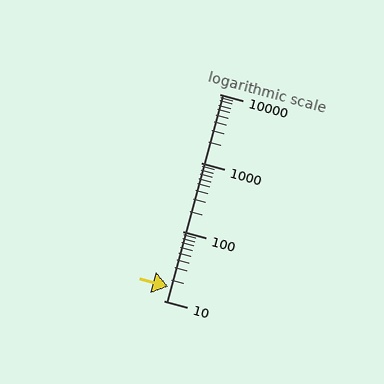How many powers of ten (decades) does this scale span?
The scale spans 3 decades, from 10 to 10000.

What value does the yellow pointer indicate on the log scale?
The pointer indicates approximately 16.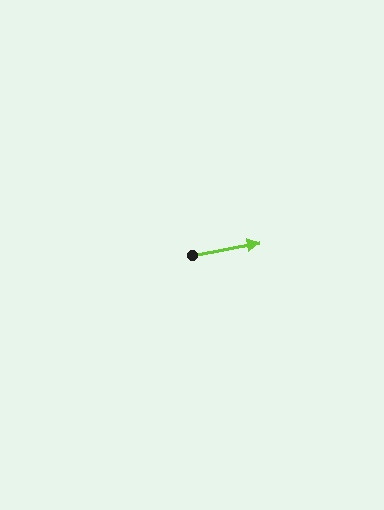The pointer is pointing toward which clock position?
Roughly 3 o'clock.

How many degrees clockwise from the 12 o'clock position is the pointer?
Approximately 80 degrees.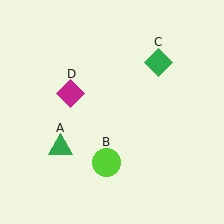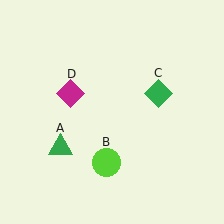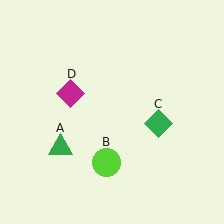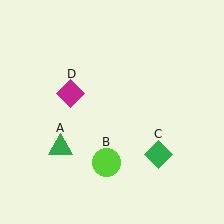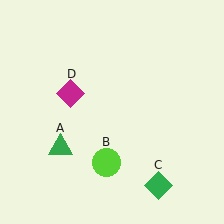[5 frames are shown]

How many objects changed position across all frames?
1 object changed position: green diamond (object C).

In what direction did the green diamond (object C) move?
The green diamond (object C) moved down.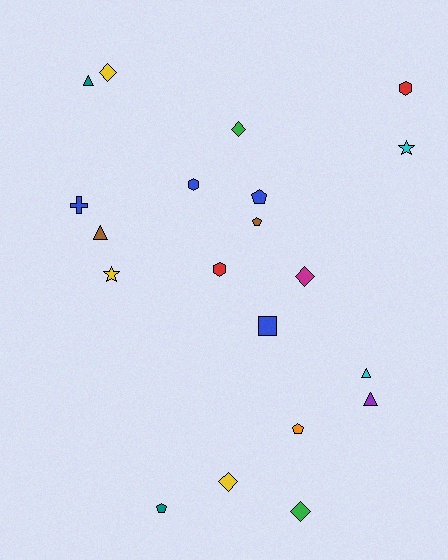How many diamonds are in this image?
There are 5 diamonds.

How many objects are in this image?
There are 20 objects.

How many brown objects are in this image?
There are 2 brown objects.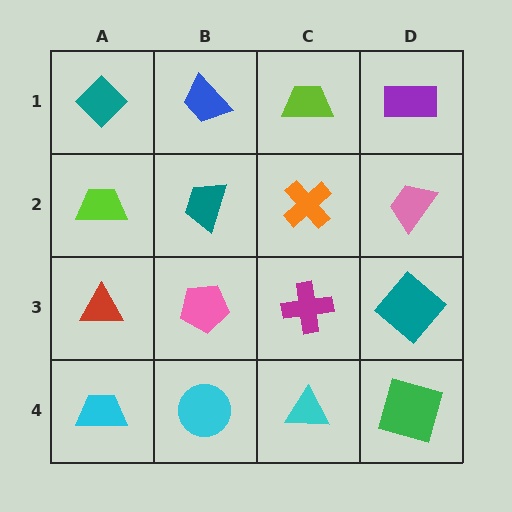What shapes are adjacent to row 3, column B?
A teal trapezoid (row 2, column B), a cyan circle (row 4, column B), a red triangle (row 3, column A), a magenta cross (row 3, column C).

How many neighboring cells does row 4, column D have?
2.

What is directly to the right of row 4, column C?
A green square.